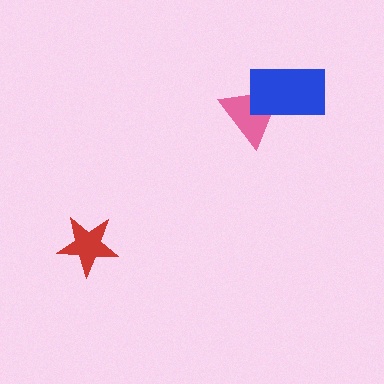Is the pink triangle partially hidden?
Yes, it is partially covered by another shape.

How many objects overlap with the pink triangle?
1 object overlaps with the pink triangle.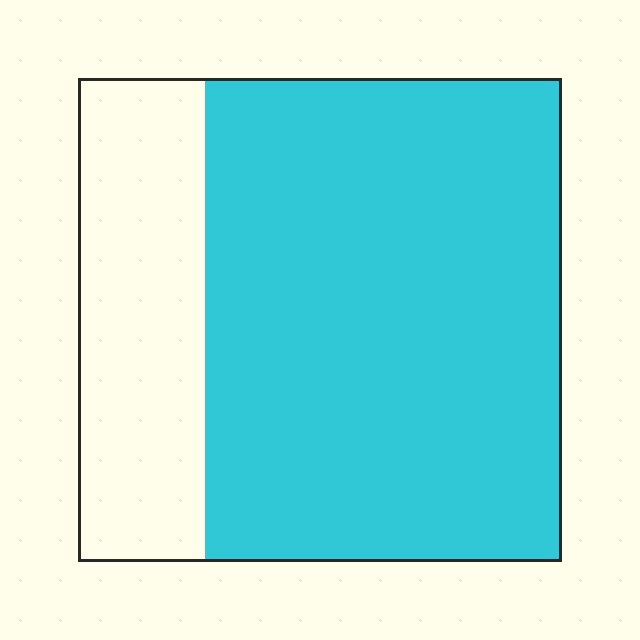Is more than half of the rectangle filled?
Yes.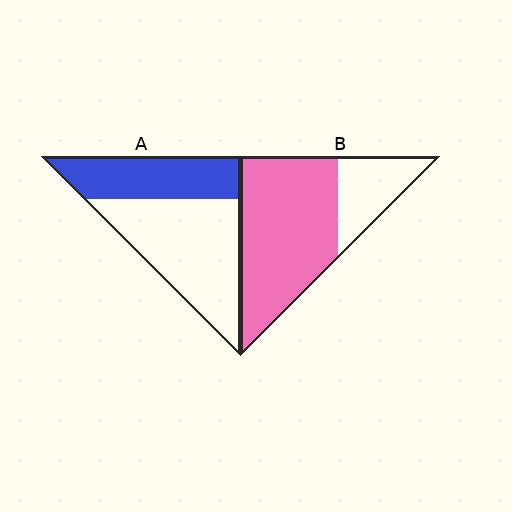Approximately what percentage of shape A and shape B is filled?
A is approximately 40% and B is approximately 75%.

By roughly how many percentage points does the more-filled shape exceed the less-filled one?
By roughly 35 percentage points (B over A).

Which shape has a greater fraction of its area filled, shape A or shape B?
Shape B.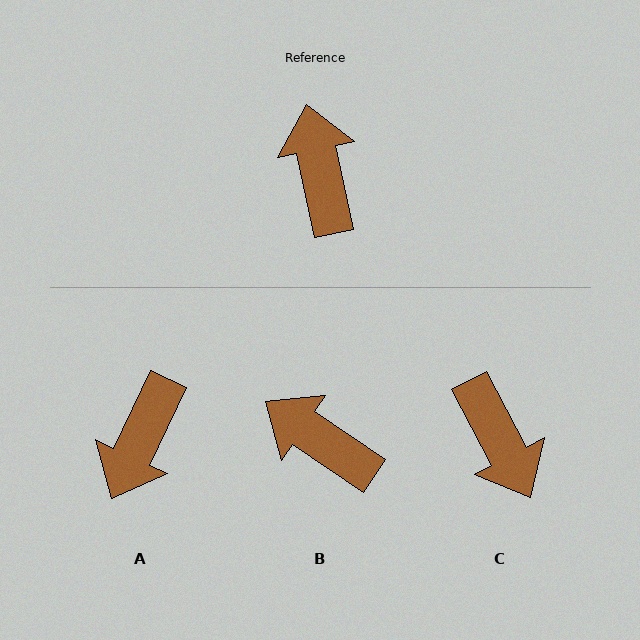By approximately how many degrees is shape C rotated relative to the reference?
Approximately 164 degrees clockwise.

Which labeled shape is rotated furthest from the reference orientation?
C, about 164 degrees away.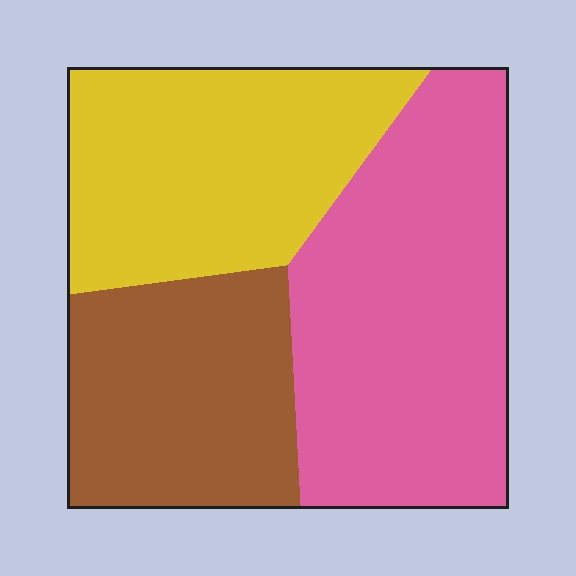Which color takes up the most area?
Pink, at roughly 40%.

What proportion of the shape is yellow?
Yellow takes up about one third (1/3) of the shape.